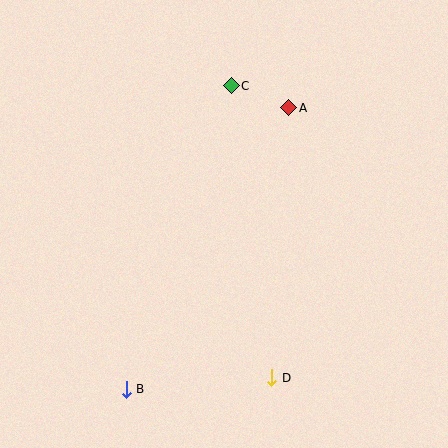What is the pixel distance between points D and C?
The distance between D and C is 295 pixels.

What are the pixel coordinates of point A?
Point A is at (289, 108).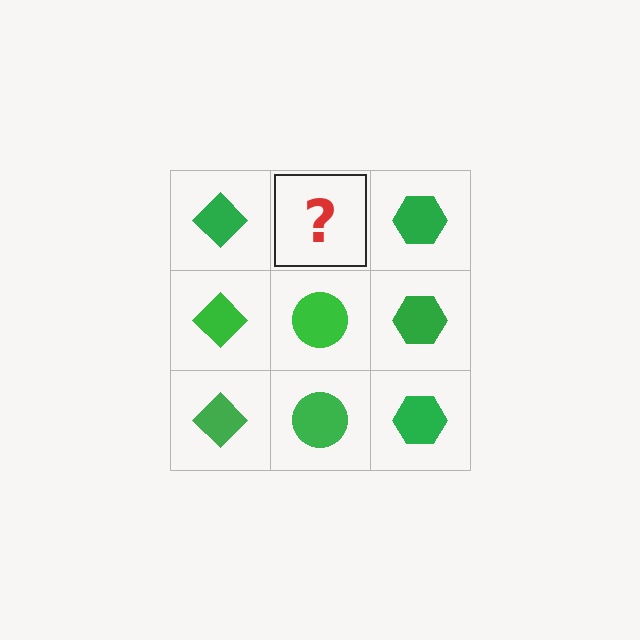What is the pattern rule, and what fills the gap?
The rule is that each column has a consistent shape. The gap should be filled with a green circle.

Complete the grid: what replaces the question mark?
The question mark should be replaced with a green circle.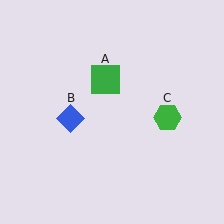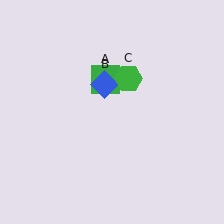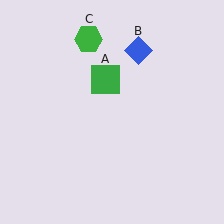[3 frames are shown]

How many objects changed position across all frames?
2 objects changed position: blue diamond (object B), green hexagon (object C).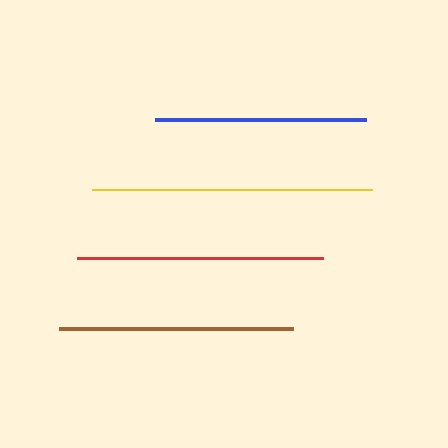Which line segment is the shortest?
The blue line is the shortest at approximately 211 pixels.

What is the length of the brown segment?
The brown segment is approximately 234 pixels long.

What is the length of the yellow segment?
The yellow segment is approximately 280 pixels long.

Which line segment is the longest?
The yellow line is the longest at approximately 280 pixels.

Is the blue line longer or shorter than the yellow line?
The yellow line is longer than the blue line.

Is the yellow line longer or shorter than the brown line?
The yellow line is longer than the brown line.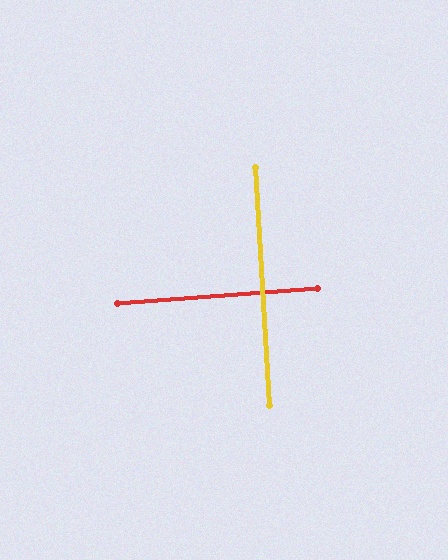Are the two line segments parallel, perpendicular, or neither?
Perpendicular — they meet at approximately 89°.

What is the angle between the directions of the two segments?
Approximately 89 degrees.